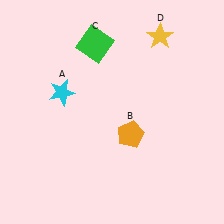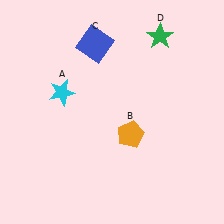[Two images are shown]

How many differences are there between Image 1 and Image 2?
There are 2 differences between the two images.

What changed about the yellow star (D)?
In Image 1, D is yellow. In Image 2, it changed to green.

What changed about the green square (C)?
In Image 1, C is green. In Image 2, it changed to blue.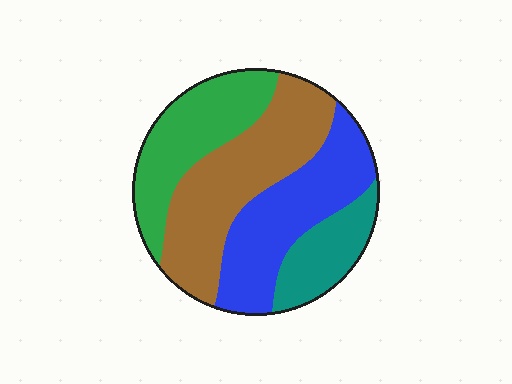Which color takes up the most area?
Brown, at roughly 35%.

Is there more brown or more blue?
Brown.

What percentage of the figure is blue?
Blue covers around 30% of the figure.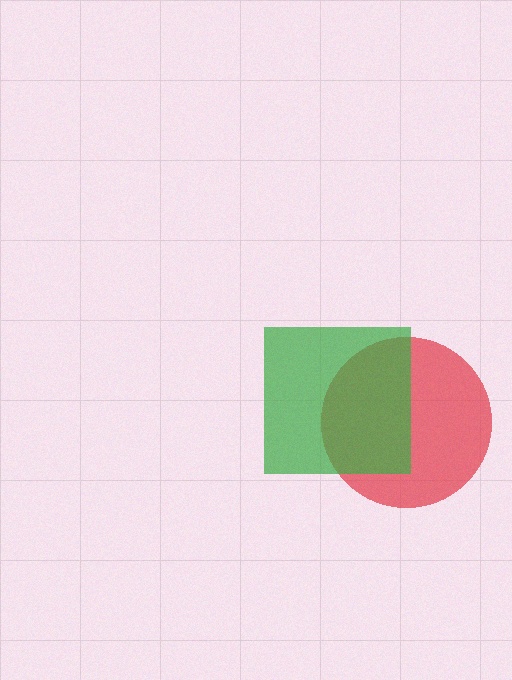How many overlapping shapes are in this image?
There are 2 overlapping shapes in the image.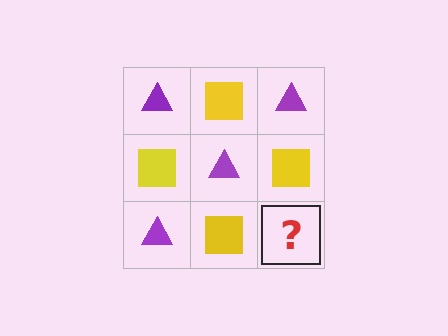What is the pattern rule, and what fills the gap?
The rule is that it alternates purple triangle and yellow square in a checkerboard pattern. The gap should be filled with a purple triangle.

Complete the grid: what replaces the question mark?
The question mark should be replaced with a purple triangle.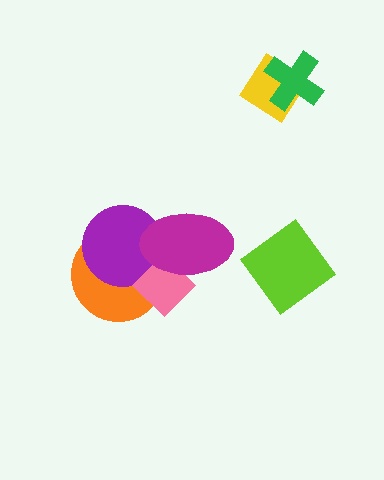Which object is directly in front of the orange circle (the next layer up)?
The purple circle is directly in front of the orange circle.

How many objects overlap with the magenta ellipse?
3 objects overlap with the magenta ellipse.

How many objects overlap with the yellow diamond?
1 object overlaps with the yellow diamond.